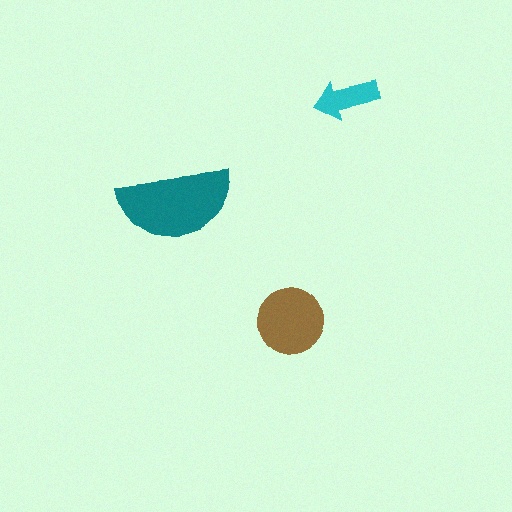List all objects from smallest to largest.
The cyan arrow, the brown circle, the teal semicircle.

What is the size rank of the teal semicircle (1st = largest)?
1st.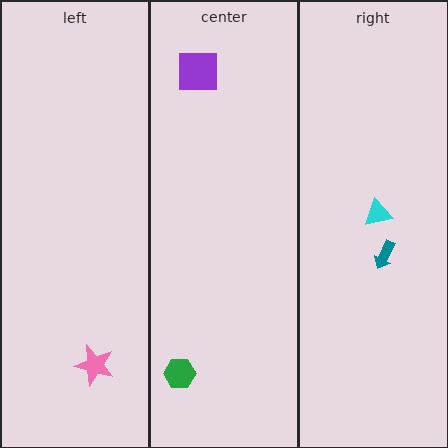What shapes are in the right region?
The cyan triangle, the teal arrow.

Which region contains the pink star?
The left region.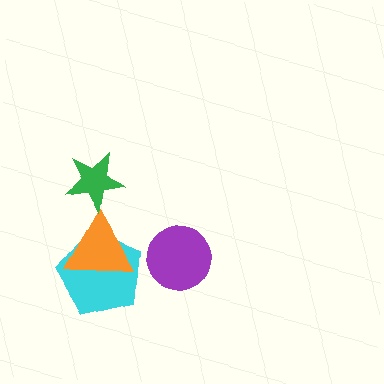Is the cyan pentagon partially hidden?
Yes, it is partially covered by another shape.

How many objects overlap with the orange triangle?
1 object overlaps with the orange triangle.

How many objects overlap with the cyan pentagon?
1 object overlaps with the cyan pentagon.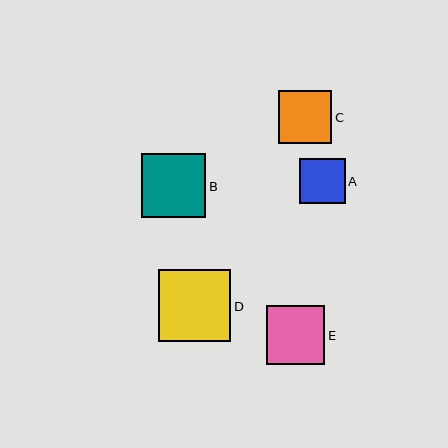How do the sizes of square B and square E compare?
Square B and square E are approximately the same size.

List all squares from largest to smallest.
From largest to smallest: D, B, E, C, A.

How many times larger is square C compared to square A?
Square C is approximately 1.2 times the size of square A.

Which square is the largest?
Square D is the largest with a size of approximately 72 pixels.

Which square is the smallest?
Square A is the smallest with a size of approximately 45 pixels.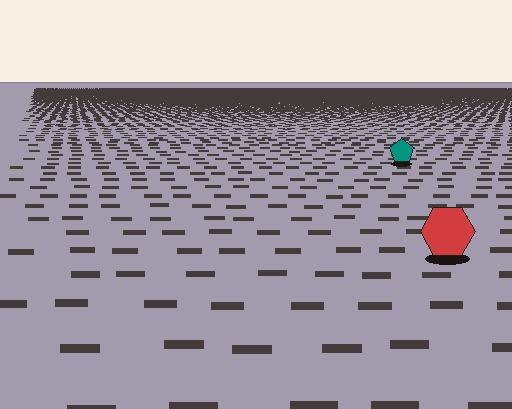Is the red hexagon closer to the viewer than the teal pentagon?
Yes. The red hexagon is closer — you can tell from the texture gradient: the ground texture is coarser near it.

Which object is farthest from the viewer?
The teal pentagon is farthest from the viewer. It appears smaller and the ground texture around it is denser.